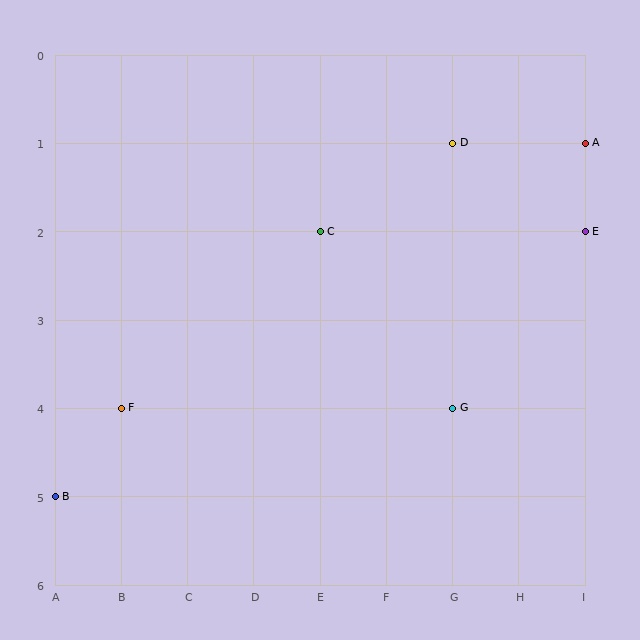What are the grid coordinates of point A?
Point A is at grid coordinates (I, 1).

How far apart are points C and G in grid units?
Points C and G are 2 columns and 2 rows apart (about 2.8 grid units diagonally).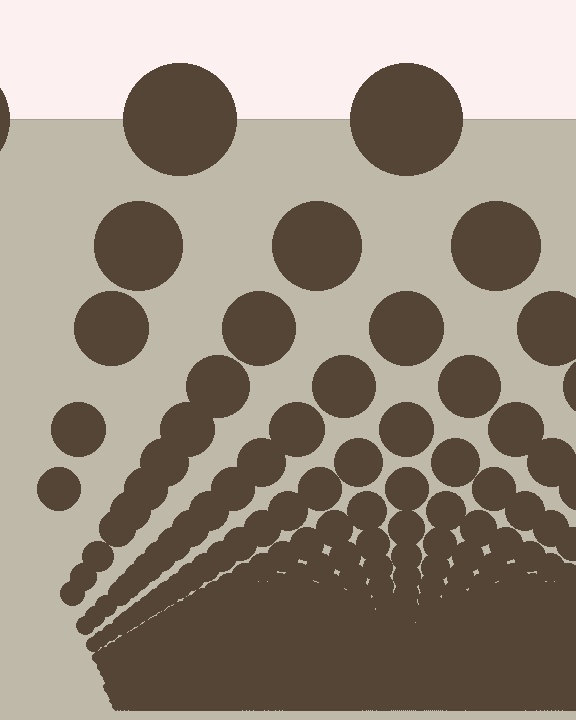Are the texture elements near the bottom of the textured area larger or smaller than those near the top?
Smaller. The gradient is inverted — elements near the bottom are smaller and denser.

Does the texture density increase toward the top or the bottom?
Density increases toward the bottom.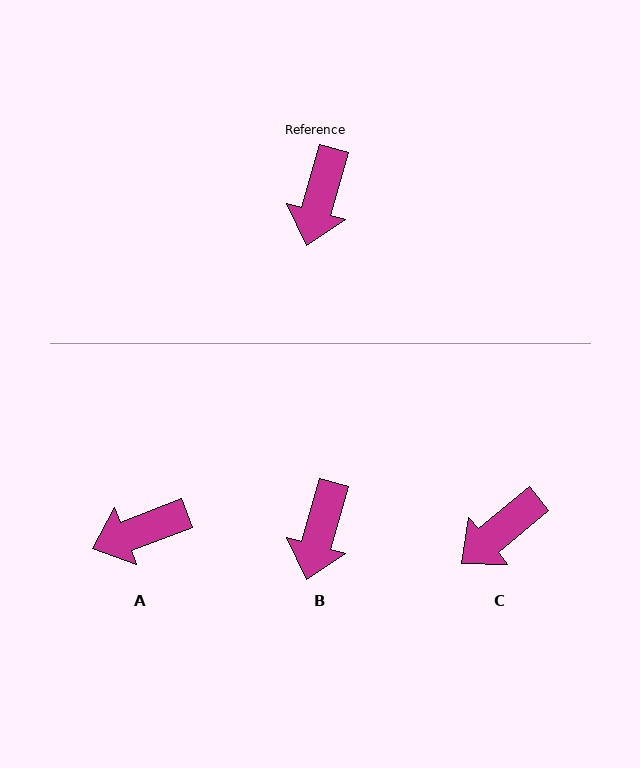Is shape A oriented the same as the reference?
No, it is off by about 53 degrees.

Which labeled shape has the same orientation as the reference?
B.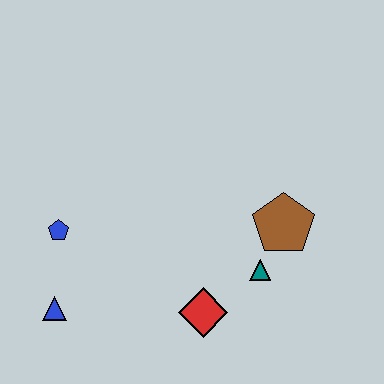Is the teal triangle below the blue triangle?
No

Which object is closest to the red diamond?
The teal triangle is closest to the red diamond.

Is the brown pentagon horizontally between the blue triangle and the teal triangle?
No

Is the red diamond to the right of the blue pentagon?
Yes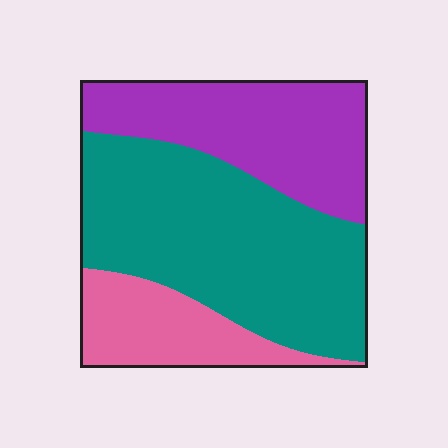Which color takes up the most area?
Teal, at roughly 50%.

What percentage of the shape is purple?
Purple covers 31% of the shape.